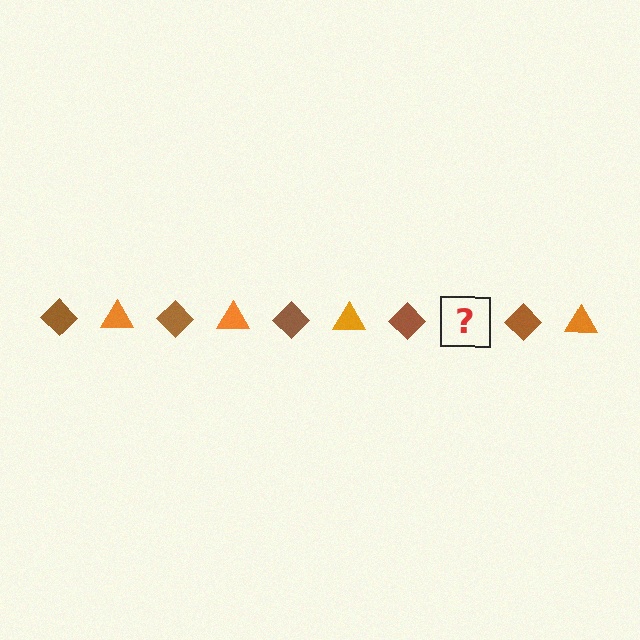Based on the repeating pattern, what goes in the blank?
The blank should be an orange triangle.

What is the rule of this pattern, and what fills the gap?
The rule is that the pattern alternates between brown diamond and orange triangle. The gap should be filled with an orange triangle.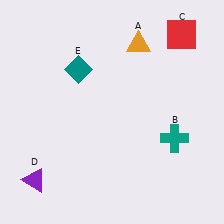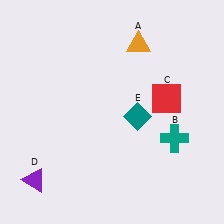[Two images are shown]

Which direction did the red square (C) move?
The red square (C) moved down.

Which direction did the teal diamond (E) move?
The teal diamond (E) moved right.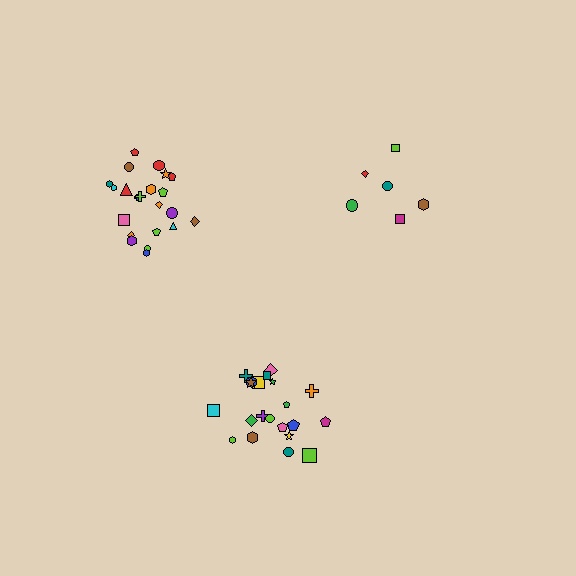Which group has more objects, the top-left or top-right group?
The top-left group.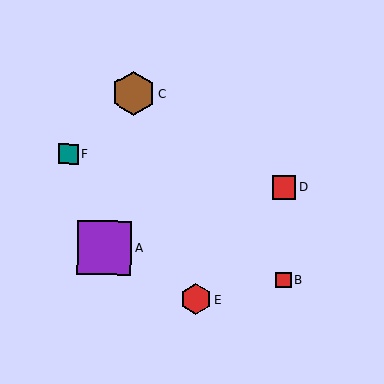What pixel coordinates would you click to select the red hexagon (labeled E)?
Click at (196, 299) to select the red hexagon E.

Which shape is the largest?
The purple square (labeled A) is the largest.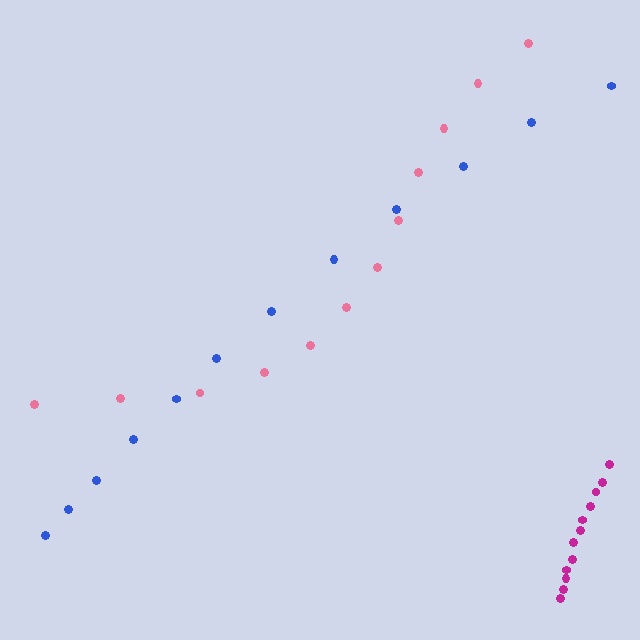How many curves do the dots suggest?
There are 3 distinct paths.